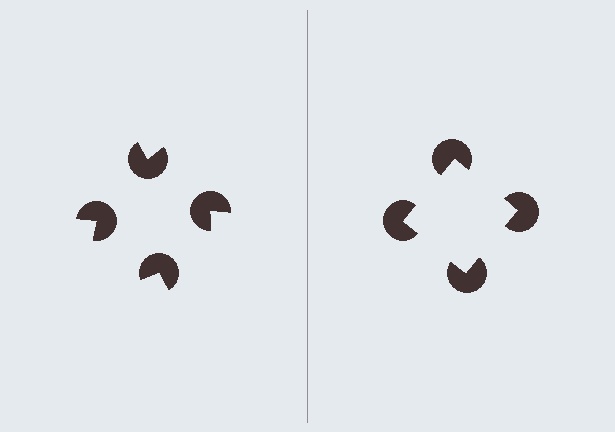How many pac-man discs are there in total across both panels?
8 — 4 on each side.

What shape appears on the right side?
An illusory square.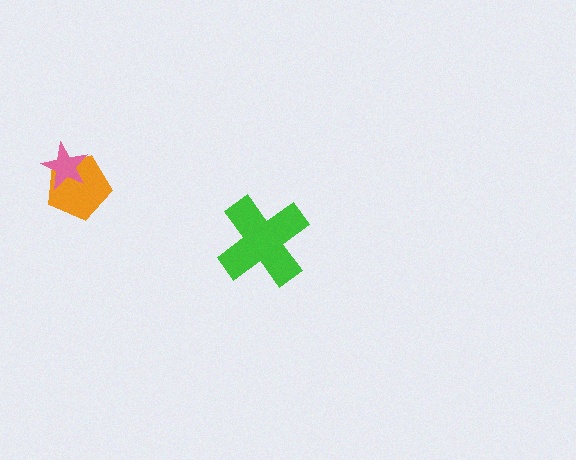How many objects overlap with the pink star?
1 object overlaps with the pink star.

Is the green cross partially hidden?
No, no other shape covers it.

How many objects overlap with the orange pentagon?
1 object overlaps with the orange pentagon.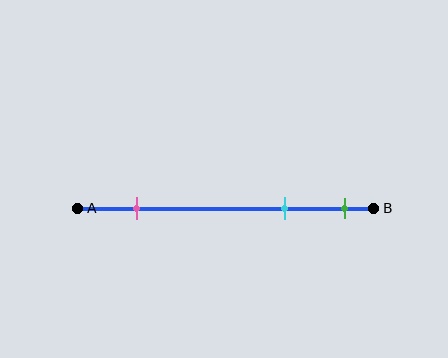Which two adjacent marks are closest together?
The cyan and green marks are the closest adjacent pair.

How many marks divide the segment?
There are 3 marks dividing the segment.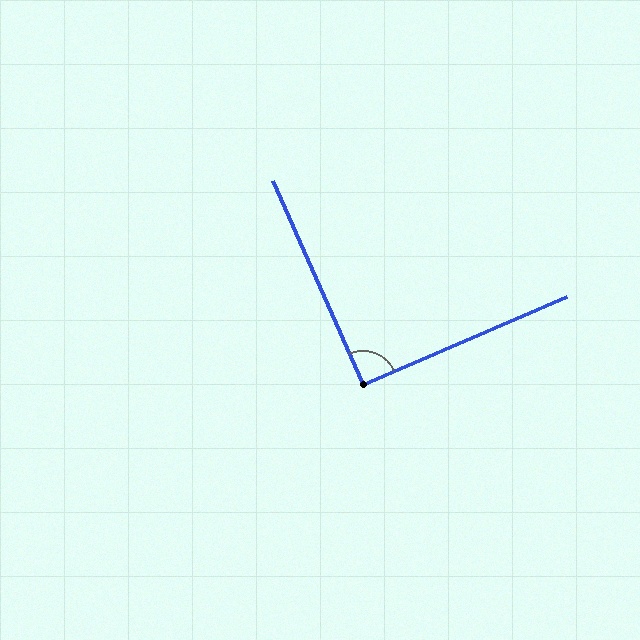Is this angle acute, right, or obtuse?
It is approximately a right angle.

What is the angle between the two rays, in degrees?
Approximately 90 degrees.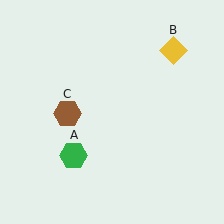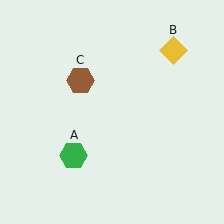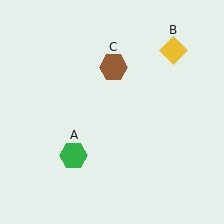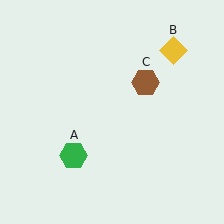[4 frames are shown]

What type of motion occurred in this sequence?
The brown hexagon (object C) rotated clockwise around the center of the scene.